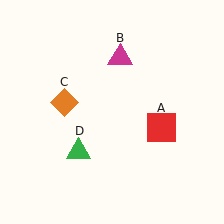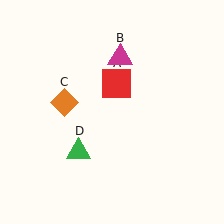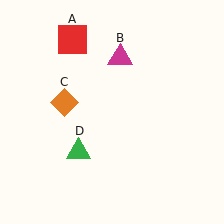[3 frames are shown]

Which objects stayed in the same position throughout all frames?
Magenta triangle (object B) and orange diamond (object C) and green triangle (object D) remained stationary.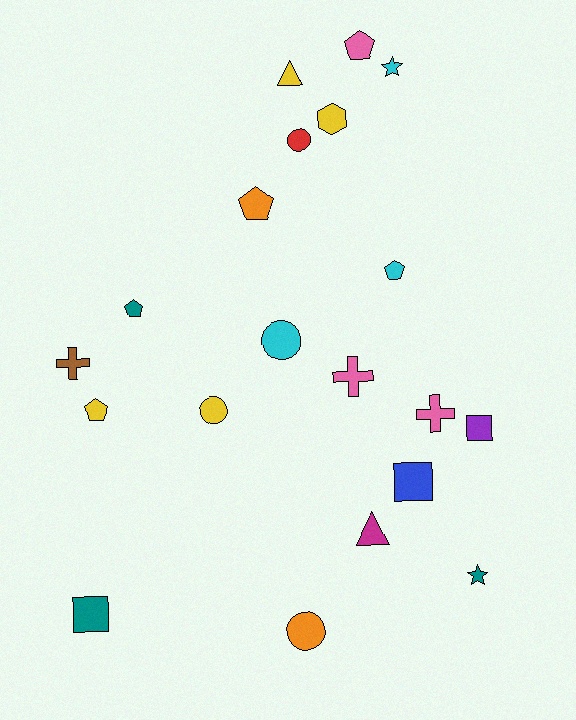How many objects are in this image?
There are 20 objects.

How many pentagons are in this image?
There are 5 pentagons.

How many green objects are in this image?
There are no green objects.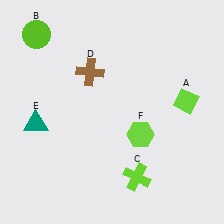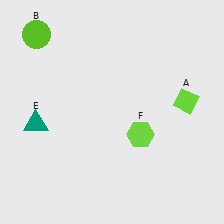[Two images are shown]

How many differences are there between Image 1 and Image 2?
There are 2 differences between the two images.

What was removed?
The lime cross (C), the brown cross (D) were removed in Image 2.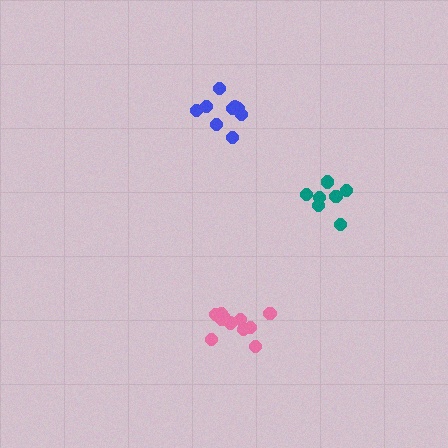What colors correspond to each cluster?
The clusters are colored: pink, blue, teal.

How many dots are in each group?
Group 1: 11 dots, Group 2: 9 dots, Group 3: 8 dots (28 total).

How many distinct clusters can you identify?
There are 3 distinct clusters.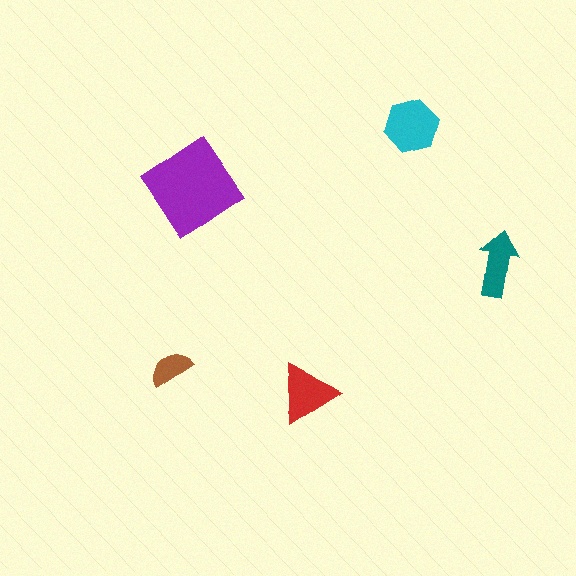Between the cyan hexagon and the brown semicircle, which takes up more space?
The cyan hexagon.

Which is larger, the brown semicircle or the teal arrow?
The teal arrow.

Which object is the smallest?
The brown semicircle.